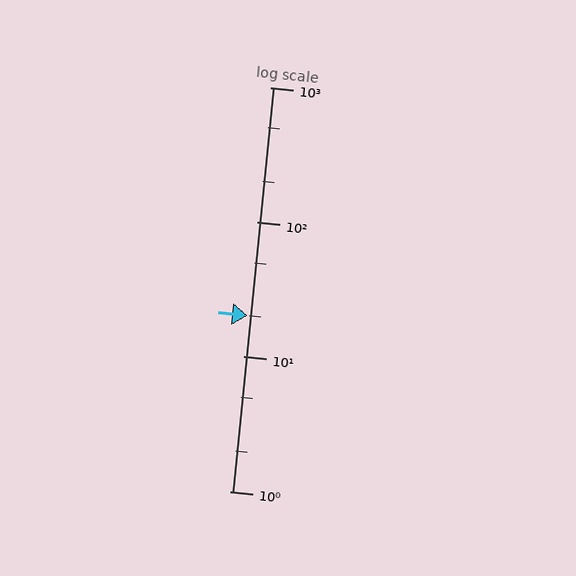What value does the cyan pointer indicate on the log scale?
The pointer indicates approximately 20.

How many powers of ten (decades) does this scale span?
The scale spans 3 decades, from 1 to 1000.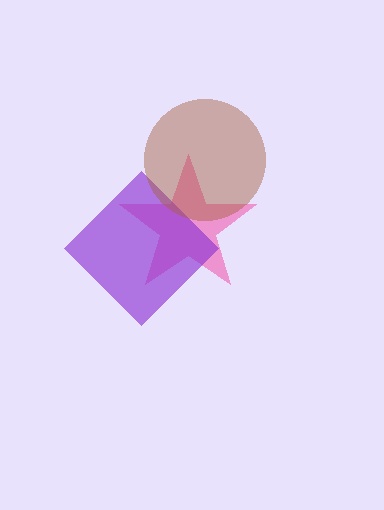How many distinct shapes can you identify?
There are 3 distinct shapes: a pink star, a purple diamond, a brown circle.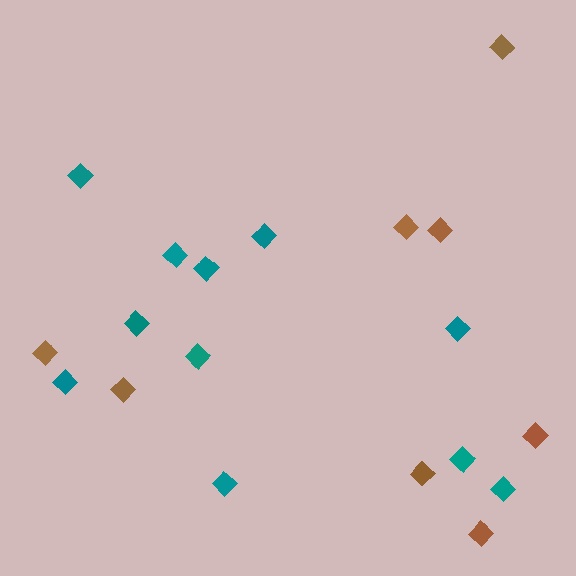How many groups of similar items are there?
There are 2 groups: one group of brown diamonds (8) and one group of teal diamonds (11).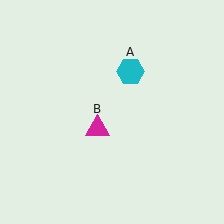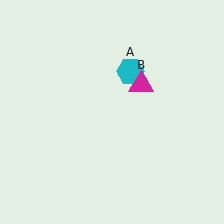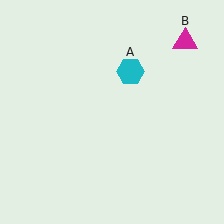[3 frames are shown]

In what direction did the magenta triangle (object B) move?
The magenta triangle (object B) moved up and to the right.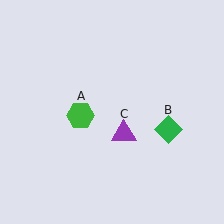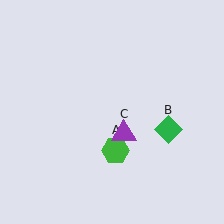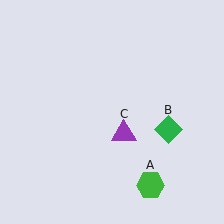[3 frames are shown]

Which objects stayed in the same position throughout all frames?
Green diamond (object B) and purple triangle (object C) remained stationary.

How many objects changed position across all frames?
1 object changed position: green hexagon (object A).